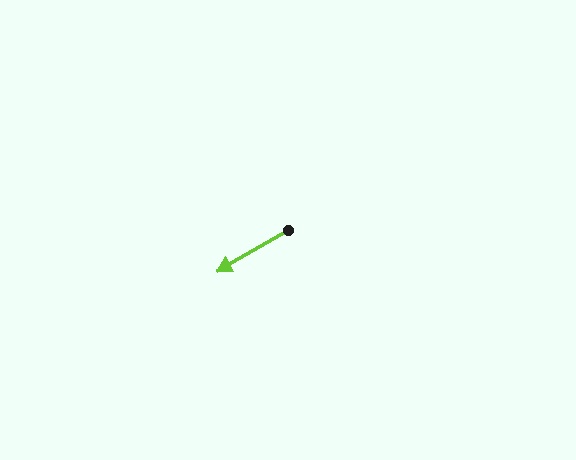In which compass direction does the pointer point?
Southwest.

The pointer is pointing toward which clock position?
Roughly 8 o'clock.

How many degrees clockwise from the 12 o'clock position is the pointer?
Approximately 240 degrees.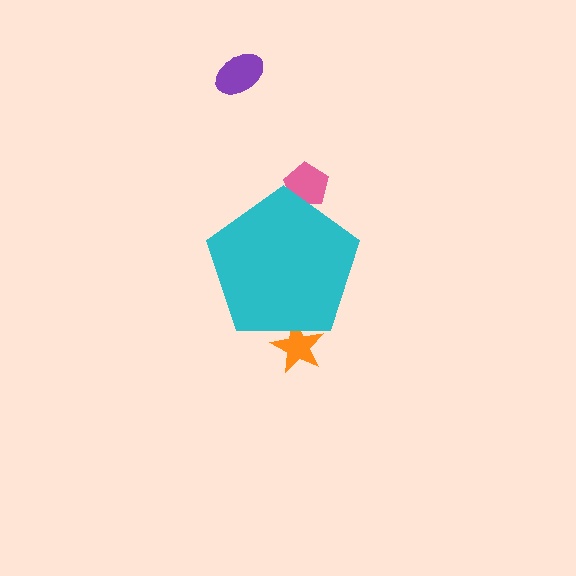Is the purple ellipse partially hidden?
No, the purple ellipse is fully visible.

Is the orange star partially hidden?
Yes, the orange star is partially hidden behind the cyan pentagon.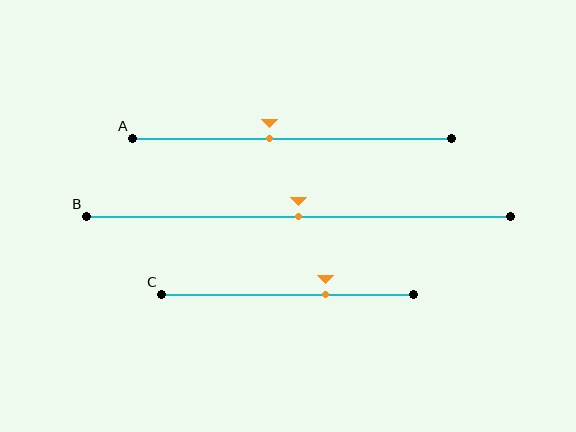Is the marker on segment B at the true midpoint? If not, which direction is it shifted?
Yes, the marker on segment B is at the true midpoint.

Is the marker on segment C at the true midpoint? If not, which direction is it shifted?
No, the marker on segment C is shifted to the right by about 15% of the segment length.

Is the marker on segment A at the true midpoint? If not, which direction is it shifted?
No, the marker on segment A is shifted to the left by about 7% of the segment length.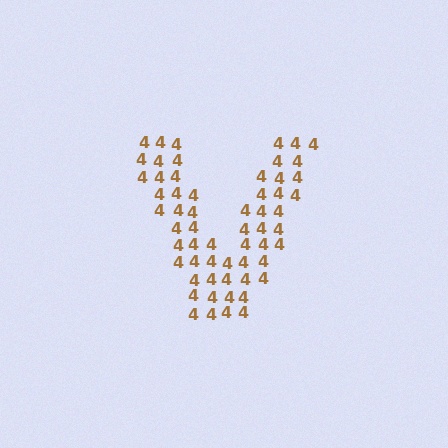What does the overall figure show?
The overall figure shows the letter V.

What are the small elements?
The small elements are digit 4's.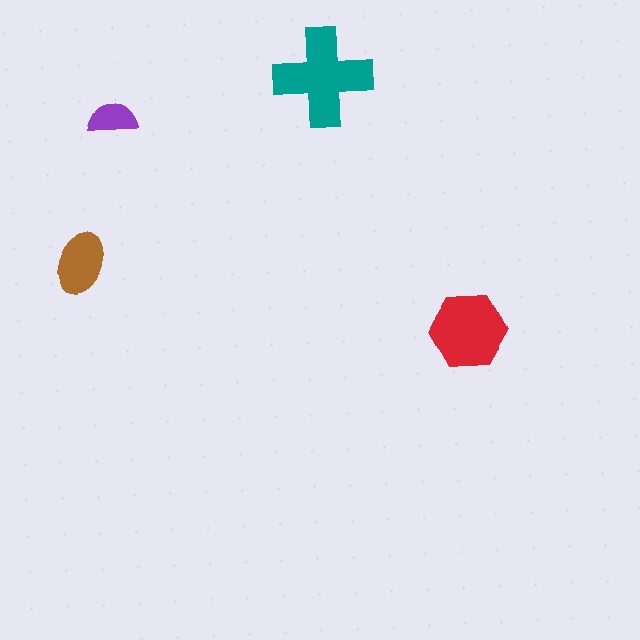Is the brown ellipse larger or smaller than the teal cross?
Smaller.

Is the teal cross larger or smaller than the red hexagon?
Larger.